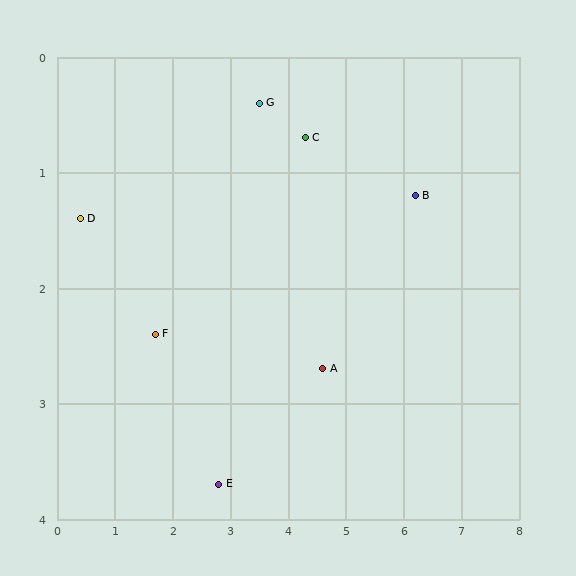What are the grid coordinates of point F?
Point F is at approximately (1.7, 2.4).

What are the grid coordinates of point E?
Point E is at approximately (2.8, 3.7).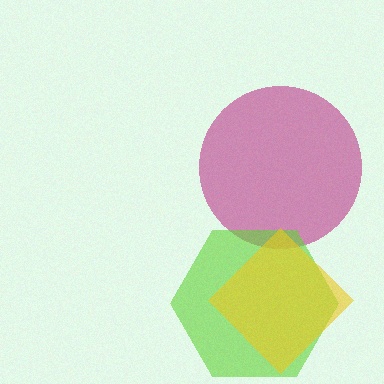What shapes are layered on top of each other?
The layered shapes are: a magenta circle, a lime hexagon, a yellow diamond.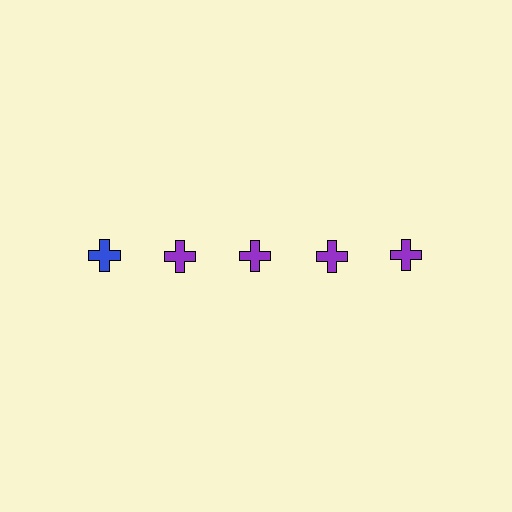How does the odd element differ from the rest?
It has a different color: blue instead of purple.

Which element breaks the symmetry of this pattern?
The blue cross in the top row, leftmost column breaks the symmetry. All other shapes are purple crosses.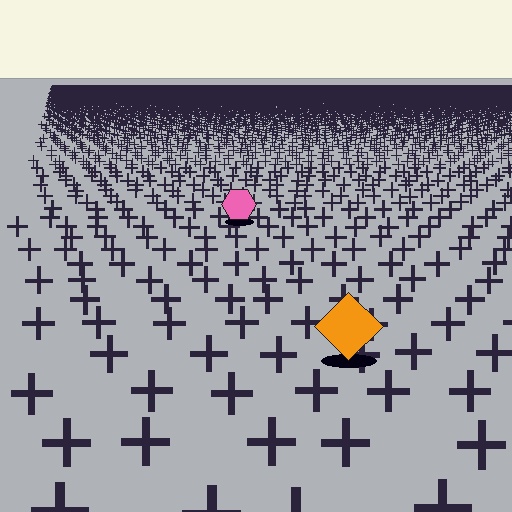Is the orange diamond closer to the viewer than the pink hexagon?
Yes. The orange diamond is closer — you can tell from the texture gradient: the ground texture is coarser near it.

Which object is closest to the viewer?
The orange diamond is closest. The texture marks near it are larger and more spread out.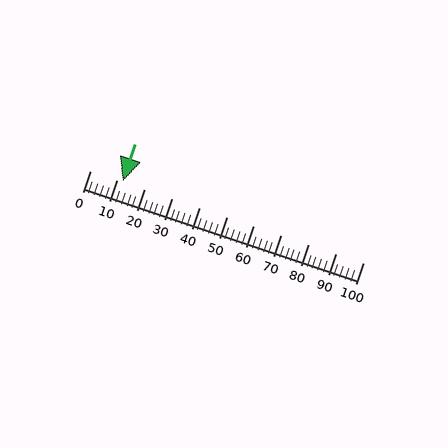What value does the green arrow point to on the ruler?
The green arrow points to approximately 12.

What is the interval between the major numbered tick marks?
The major tick marks are spaced 10 units apart.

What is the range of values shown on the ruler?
The ruler shows values from 0 to 100.